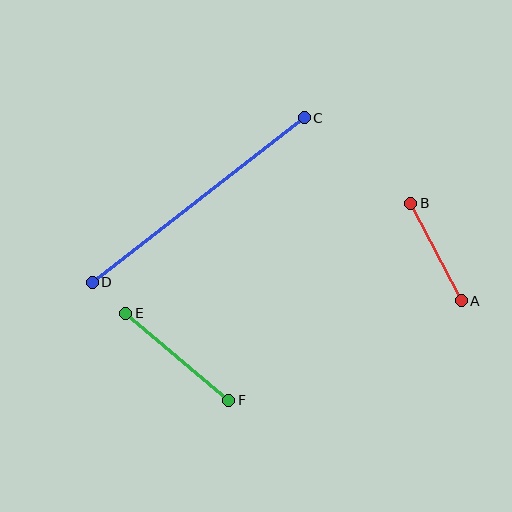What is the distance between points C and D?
The distance is approximately 268 pixels.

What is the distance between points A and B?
The distance is approximately 110 pixels.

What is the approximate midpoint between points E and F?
The midpoint is at approximately (177, 357) pixels.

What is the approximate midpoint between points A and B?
The midpoint is at approximately (436, 252) pixels.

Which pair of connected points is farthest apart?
Points C and D are farthest apart.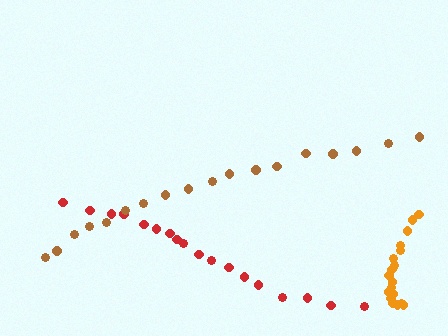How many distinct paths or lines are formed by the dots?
There are 3 distinct paths.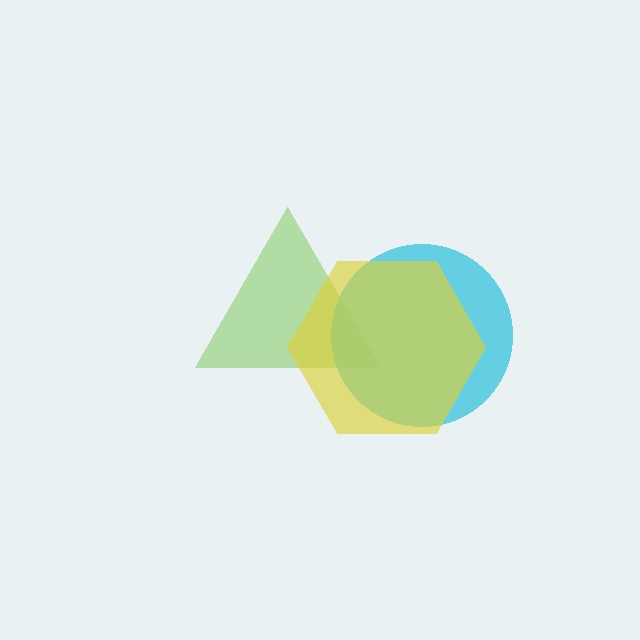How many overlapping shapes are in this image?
There are 3 overlapping shapes in the image.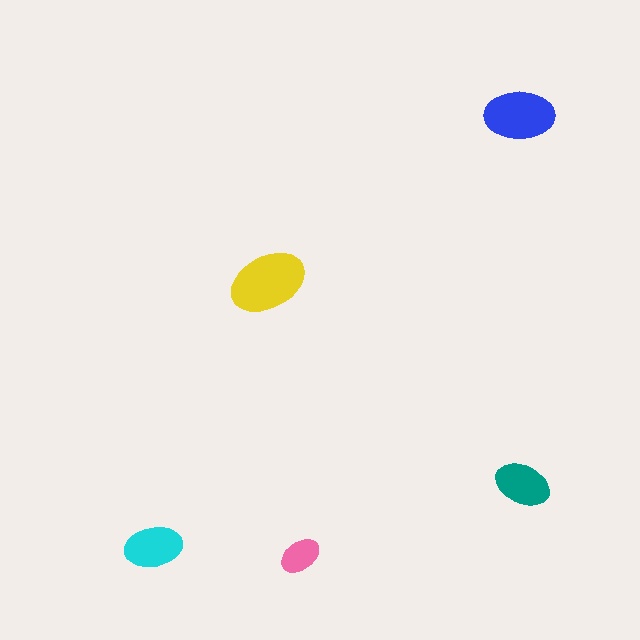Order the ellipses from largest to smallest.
the yellow one, the blue one, the cyan one, the teal one, the pink one.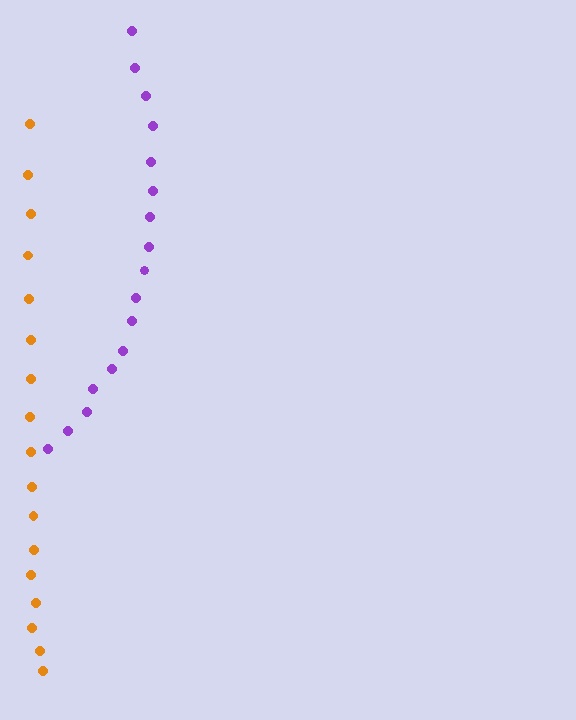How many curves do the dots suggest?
There are 2 distinct paths.